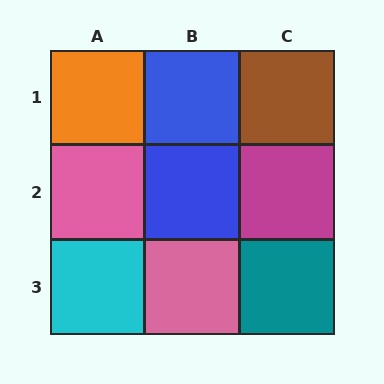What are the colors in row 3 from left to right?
Cyan, pink, teal.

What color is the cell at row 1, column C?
Brown.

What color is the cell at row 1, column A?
Orange.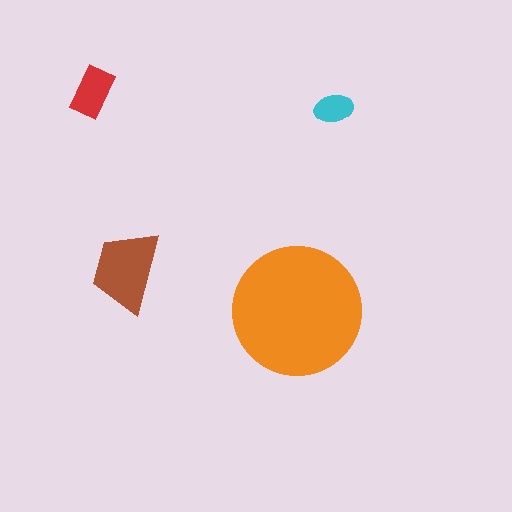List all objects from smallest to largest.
The cyan ellipse, the red rectangle, the brown trapezoid, the orange circle.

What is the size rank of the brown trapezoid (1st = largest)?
2nd.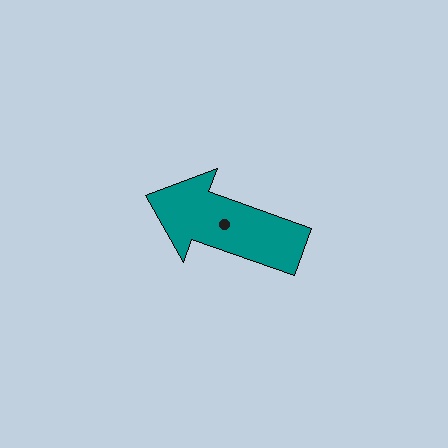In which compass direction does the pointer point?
West.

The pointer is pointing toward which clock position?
Roughly 10 o'clock.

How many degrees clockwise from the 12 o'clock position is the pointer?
Approximately 290 degrees.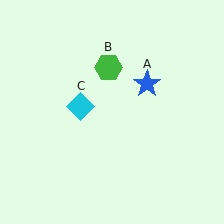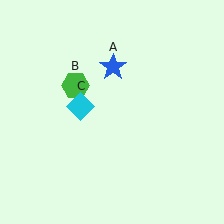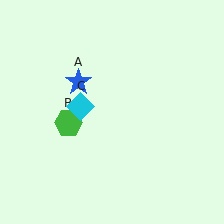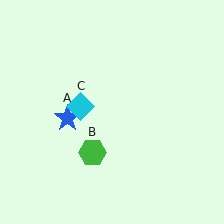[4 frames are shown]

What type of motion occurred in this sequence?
The blue star (object A), green hexagon (object B) rotated counterclockwise around the center of the scene.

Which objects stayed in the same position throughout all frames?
Cyan diamond (object C) remained stationary.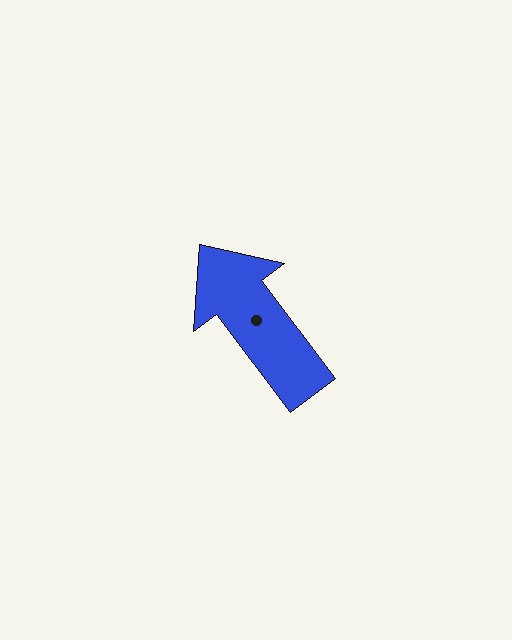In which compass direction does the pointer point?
Northwest.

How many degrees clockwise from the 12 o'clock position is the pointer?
Approximately 323 degrees.